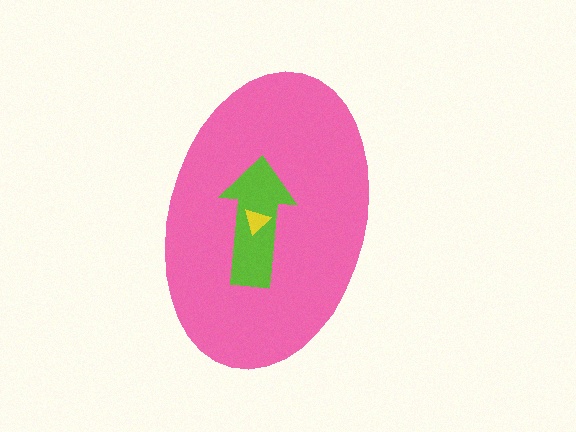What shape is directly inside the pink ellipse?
The lime arrow.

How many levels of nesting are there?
3.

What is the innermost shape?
The yellow triangle.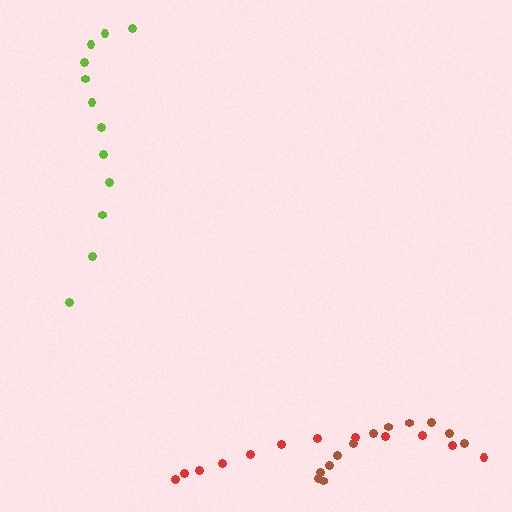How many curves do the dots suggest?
There are 3 distinct paths.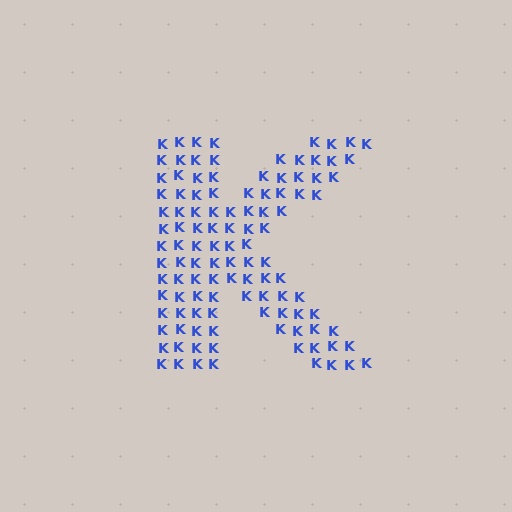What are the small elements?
The small elements are letter K's.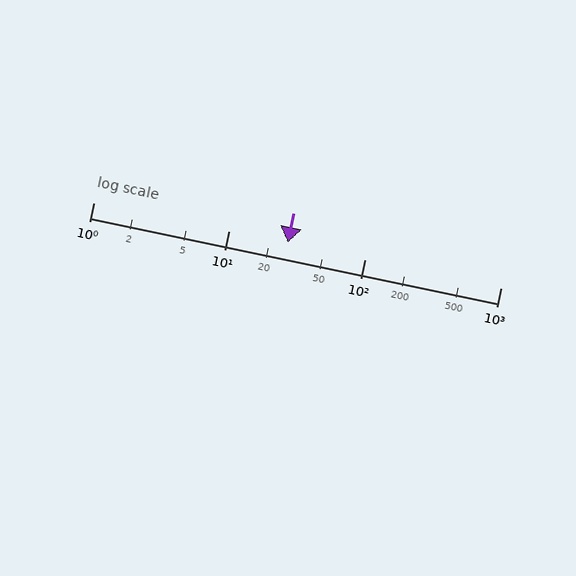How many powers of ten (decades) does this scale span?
The scale spans 3 decades, from 1 to 1000.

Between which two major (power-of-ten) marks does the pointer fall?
The pointer is between 10 and 100.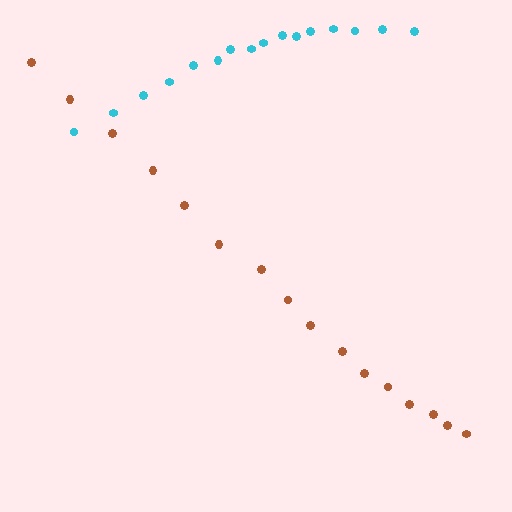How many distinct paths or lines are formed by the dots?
There are 2 distinct paths.